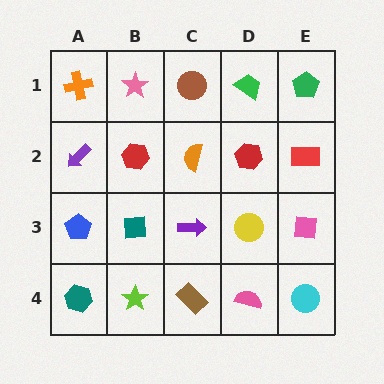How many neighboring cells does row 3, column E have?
3.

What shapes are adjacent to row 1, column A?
A purple arrow (row 2, column A), a pink star (row 1, column B).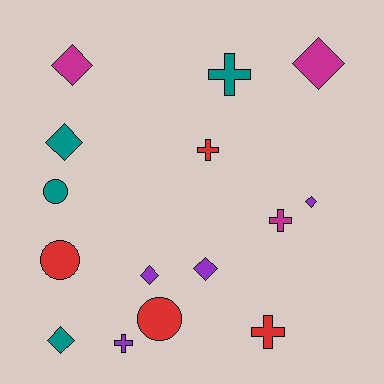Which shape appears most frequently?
Diamond, with 7 objects.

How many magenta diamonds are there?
There are 2 magenta diamonds.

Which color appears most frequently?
Red, with 4 objects.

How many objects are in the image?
There are 15 objects.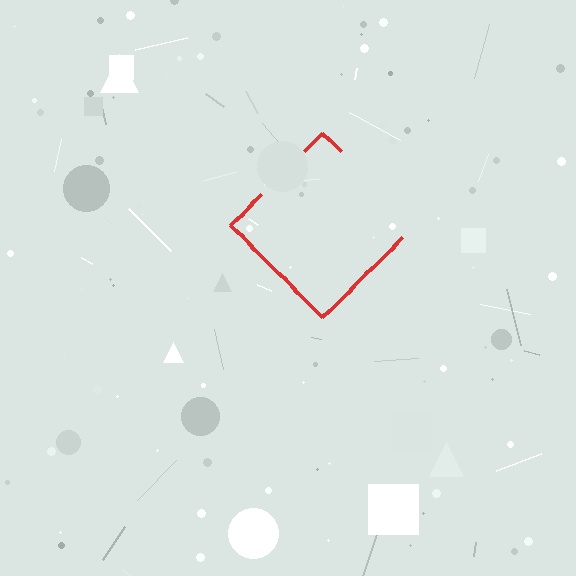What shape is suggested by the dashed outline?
The dashed outline suggests a diamond.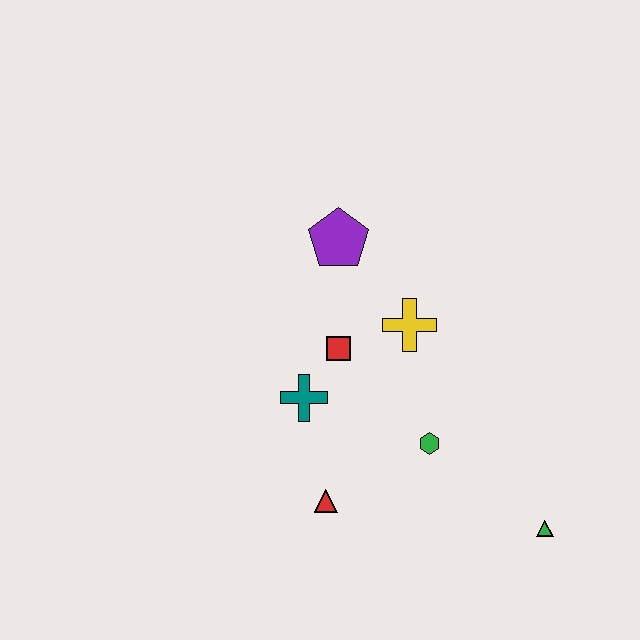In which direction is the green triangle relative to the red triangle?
The green triangle is to the right of the red triangle.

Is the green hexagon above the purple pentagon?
No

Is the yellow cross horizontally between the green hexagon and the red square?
Yes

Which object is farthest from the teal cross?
The green triangle is farthest from the teal cross.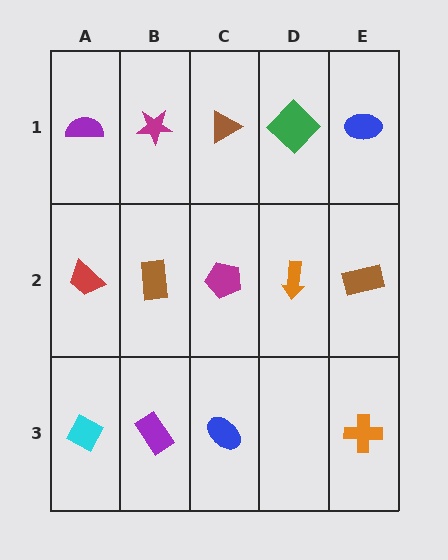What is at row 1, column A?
A purple semicircle.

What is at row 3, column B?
A purple rectangle.